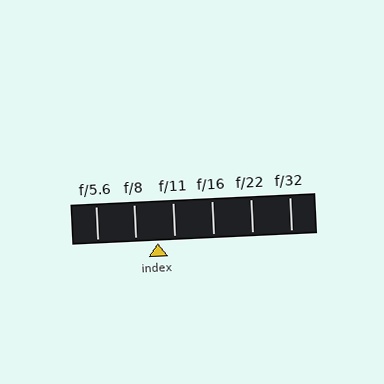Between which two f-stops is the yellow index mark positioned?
The index mark is between f/8 and f/11.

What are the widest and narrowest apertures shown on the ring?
The widest aperture shown is f/5.6 and the narrowest is f/32.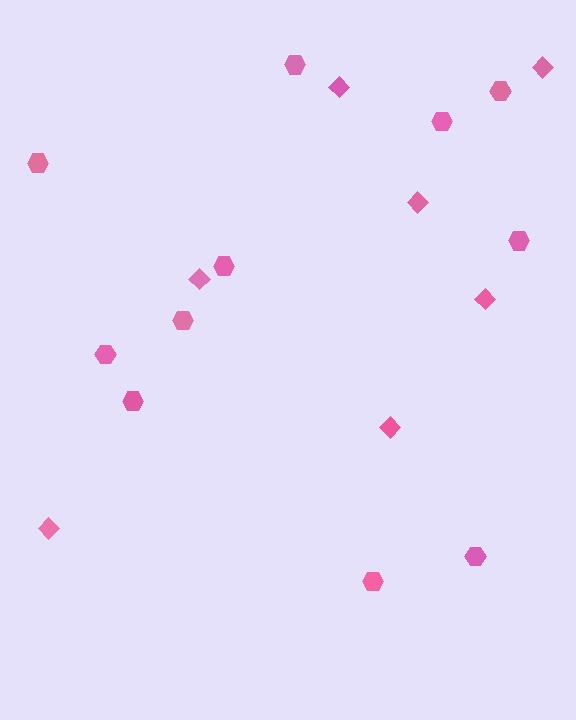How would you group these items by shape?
There are 2 groups: one group of diamonds (7) and one group of hexagons (11).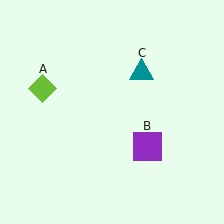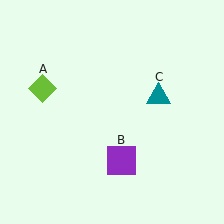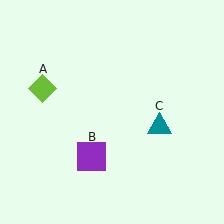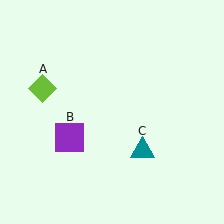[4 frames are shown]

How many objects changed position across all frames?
2 objects changed position: purple square (object B), teal triangle (object C).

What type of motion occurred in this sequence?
The purple square (object B), teal triangle (object C) rotated clockwise around the center of the scene.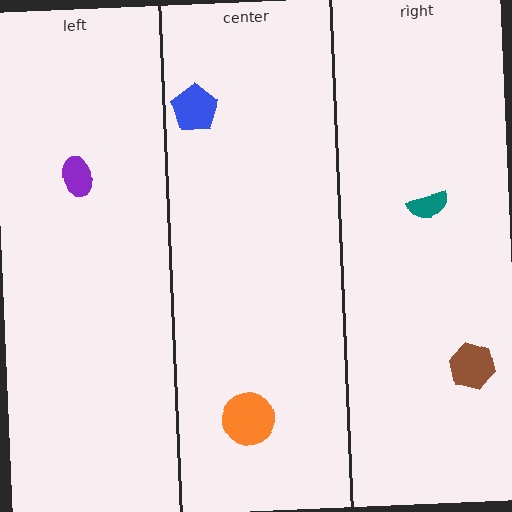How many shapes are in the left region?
1.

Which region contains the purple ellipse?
The left region.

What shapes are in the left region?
The purple ellipse.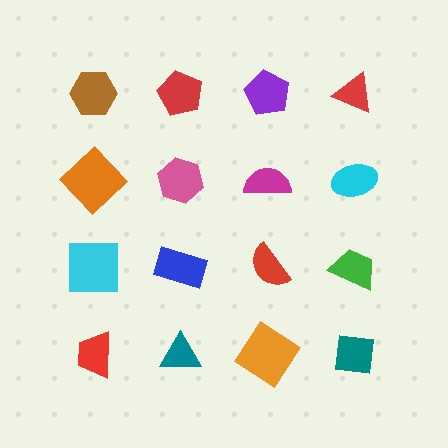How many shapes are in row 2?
4 shapes.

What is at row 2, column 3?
A magenta semicircle.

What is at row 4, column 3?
An orange diamond.